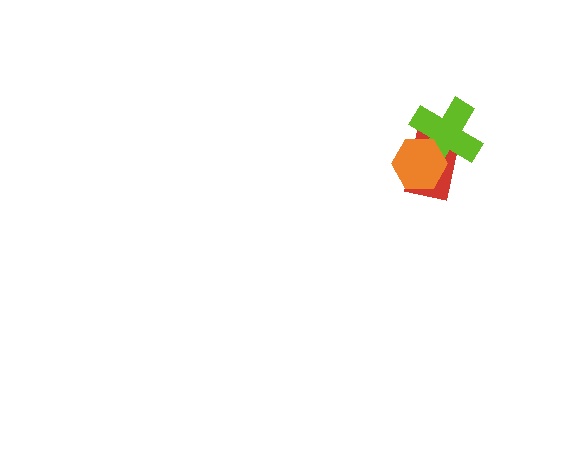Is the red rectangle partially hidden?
Yes, it is partially covered by another shape.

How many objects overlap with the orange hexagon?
2 objects overlap with the orange hexagon.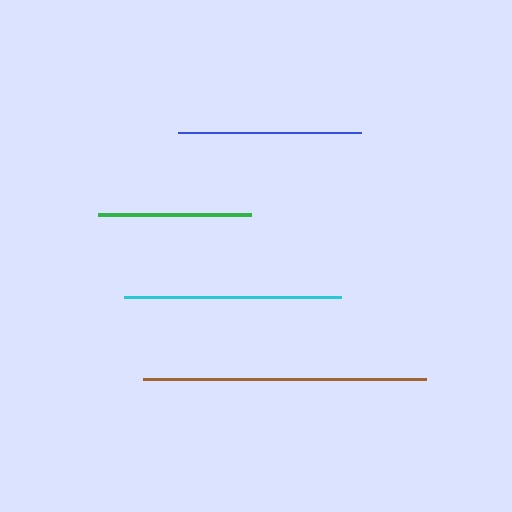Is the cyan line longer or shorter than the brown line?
The brown line is longer than the cyan line.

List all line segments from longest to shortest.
From longest to shortest: brown, cyan, blue, green.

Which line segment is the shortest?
The green line is the shortest at approximately 153 pixels.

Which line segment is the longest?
The brown line is the longest at approximately 283 pixels.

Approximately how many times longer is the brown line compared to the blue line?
The brown line is approximately 1.5 times the length of the blue line.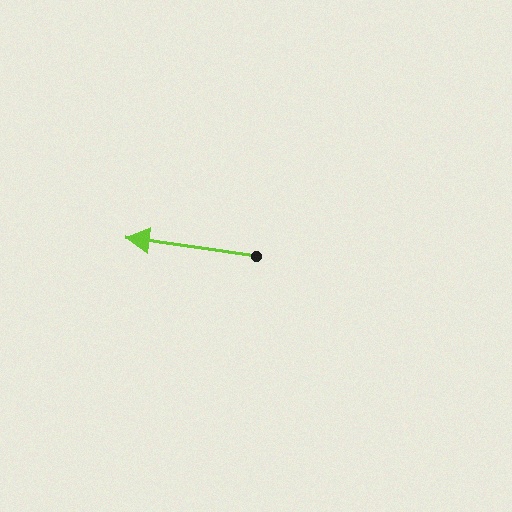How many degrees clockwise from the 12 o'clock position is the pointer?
Approximately 278 degrees.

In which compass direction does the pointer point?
West.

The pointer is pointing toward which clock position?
Roughly 9 o'clock.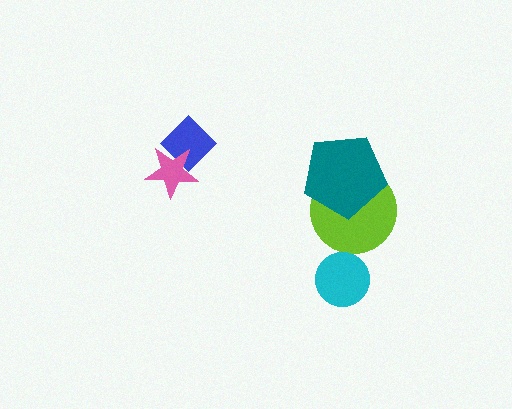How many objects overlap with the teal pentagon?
1 object overlaps with the teal pentagon.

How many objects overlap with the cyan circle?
0 objects overlap with the cyan circle.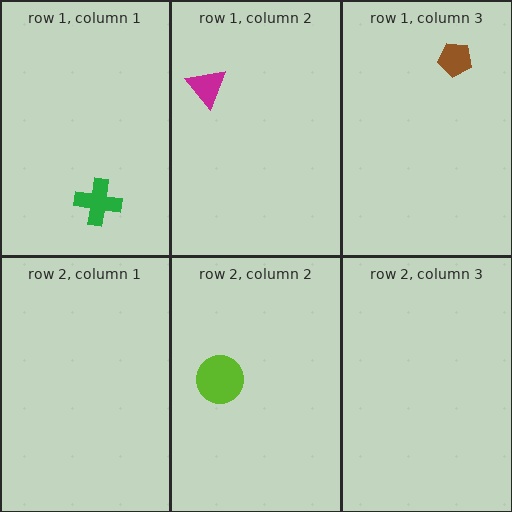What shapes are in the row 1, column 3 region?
The brown pentagon.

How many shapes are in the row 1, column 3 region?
1.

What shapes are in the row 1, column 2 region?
The magenta triangle.